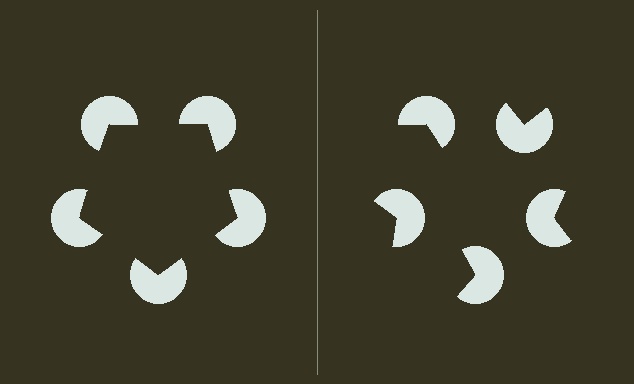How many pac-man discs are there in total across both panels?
10 — 5 on each side.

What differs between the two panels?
The pac-man discs are positioned identically on both sides; only the wedge orientations differ. On the left they align to a pentagon; on the right they are misaligned.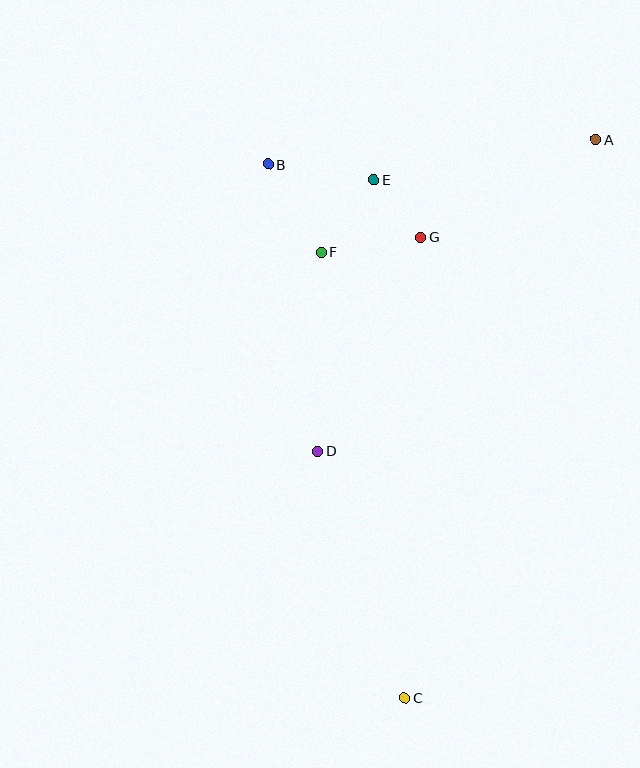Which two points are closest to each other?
Points E and G are closest to each other.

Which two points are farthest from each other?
Points A and C are farthest from each other.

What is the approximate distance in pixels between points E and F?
The distance between E and F is approximately 90 pixels.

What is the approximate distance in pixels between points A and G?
The distance between A and G is approximately 200 pixels.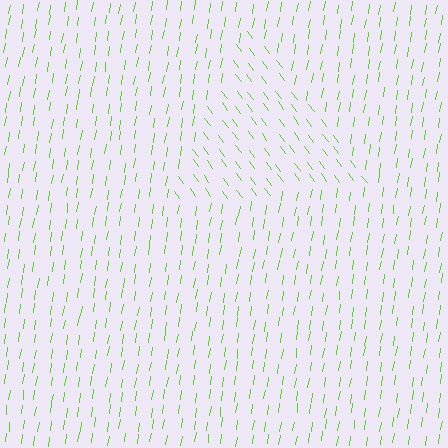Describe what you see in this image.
The image is filled with small lime line segments. A triangle region in the image has lines oriented differently from the surrounding lines, creating a visible texture boundary.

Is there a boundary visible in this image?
Yes, there is a texture boundary formed by a change in line orientation.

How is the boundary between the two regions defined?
The boundary is defined purely by a change in line orientation (approximately 45 degrees difference). All lines are the same color and thickness.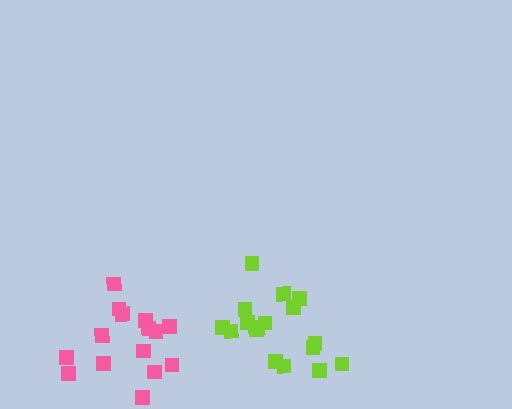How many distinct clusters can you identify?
There are 2 distinct clusters.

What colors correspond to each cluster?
The clusters are colored: pink, lime.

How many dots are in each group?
Group 1: 15 dots, Group 2: 17 dots (32 total).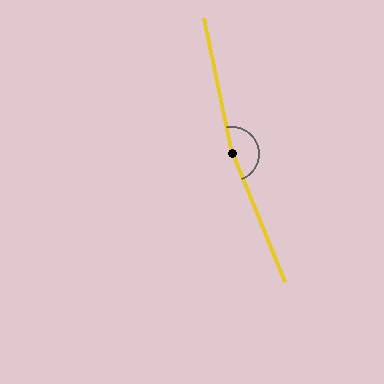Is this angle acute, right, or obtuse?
It is obtuse.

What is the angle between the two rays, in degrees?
Approximately 169 degrees.